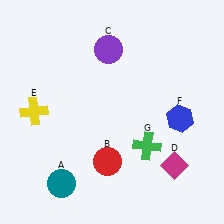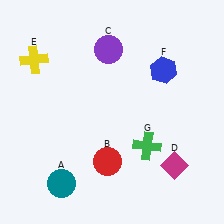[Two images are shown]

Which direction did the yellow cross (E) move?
The yellow cross (E) moved up.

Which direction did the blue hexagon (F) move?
The blue hexagon (F) moved up.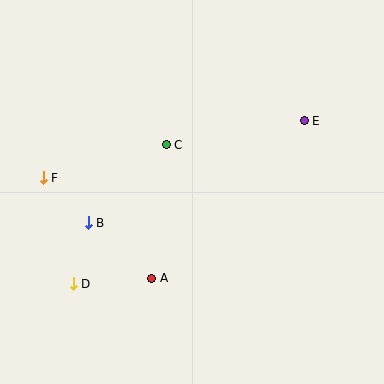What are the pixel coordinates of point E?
Point E is at (304, 121).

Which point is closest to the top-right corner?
Point E is closest to the top-right corner.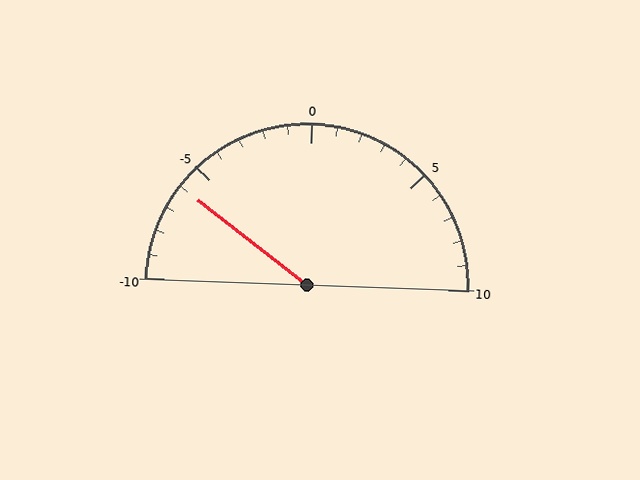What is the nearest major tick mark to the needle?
The nearest major tick mark is -5.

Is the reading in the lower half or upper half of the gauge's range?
The reading is in the lower half of the range (-10 to 10).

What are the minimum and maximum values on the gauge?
The gauge ranges from -10 to 10.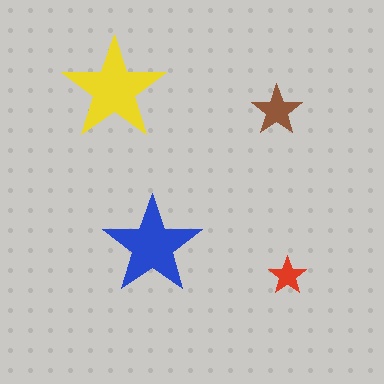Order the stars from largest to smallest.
the yellow one, the blue one, the brown one, the red one.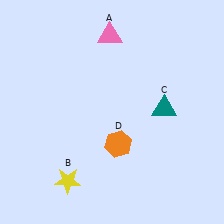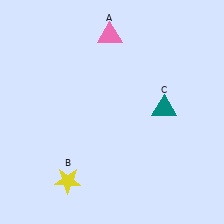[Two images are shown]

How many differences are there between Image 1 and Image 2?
There is 1 difference between the two images.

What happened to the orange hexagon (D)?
The orange hexagon (D) was removed in Image 2. It was in the bottom-right area of Image 1.